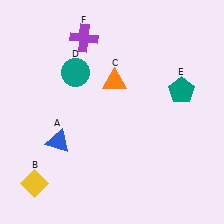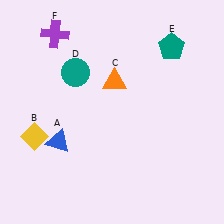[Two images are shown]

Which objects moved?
The objects that moved are: the yellow diamond (B), the teal pentagon (E), the purple cross (F).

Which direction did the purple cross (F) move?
The purple cross (F) moved left.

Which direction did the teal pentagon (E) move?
The teal pentagon (E) moved up.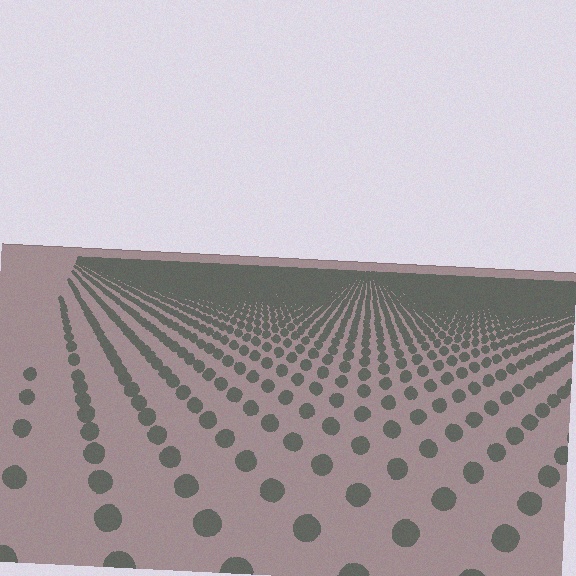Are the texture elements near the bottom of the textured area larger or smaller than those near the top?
Larger. Near the bottom, elements are closer to the viewer and appear at a bigger on-screen size.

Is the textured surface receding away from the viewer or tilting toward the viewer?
The surface is receding away from the viewer. Texture elements get smaller and denser toward the top.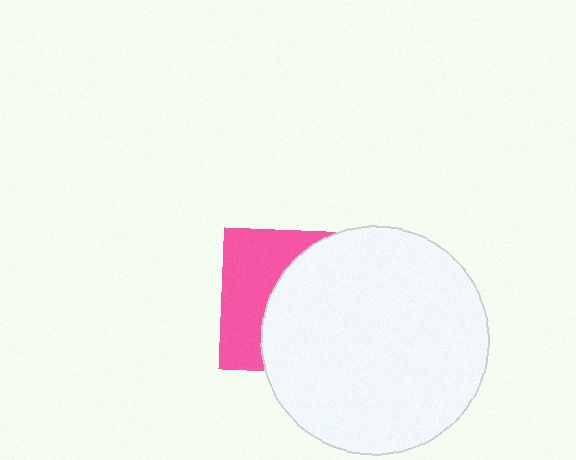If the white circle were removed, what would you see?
You would see the complete pink square.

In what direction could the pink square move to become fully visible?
The pink square could move left. That would shift it out from behind the white circle entirely.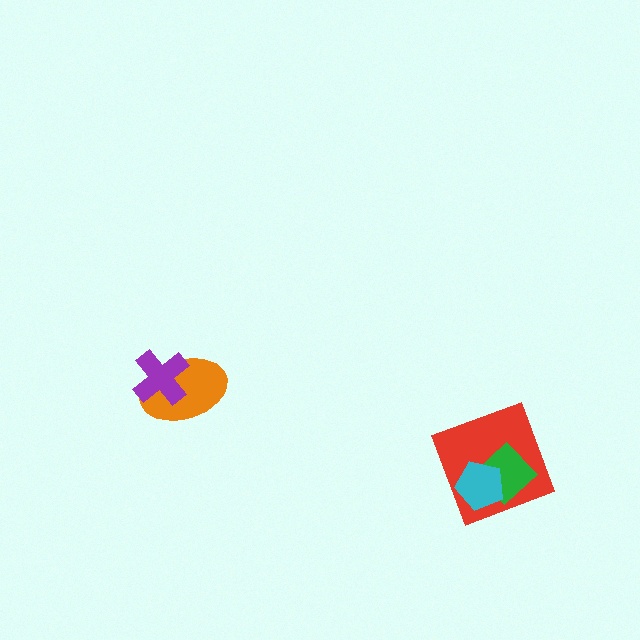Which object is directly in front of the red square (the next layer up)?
The green diamond is directly in front of the red square.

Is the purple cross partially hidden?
No, no other shape covers it.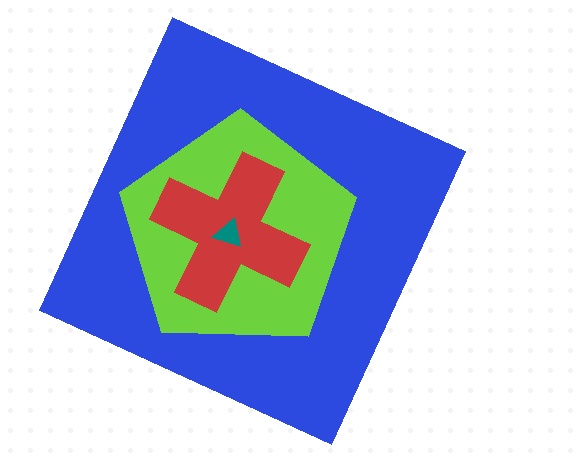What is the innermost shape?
The teal triangle.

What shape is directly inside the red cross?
The teal triangle.